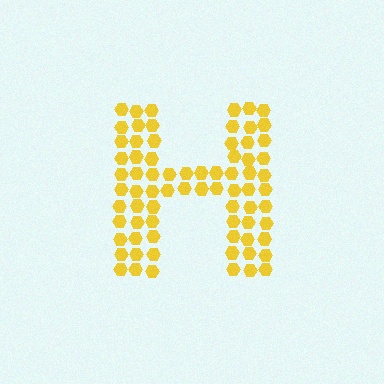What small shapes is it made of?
It is made of small hexagons.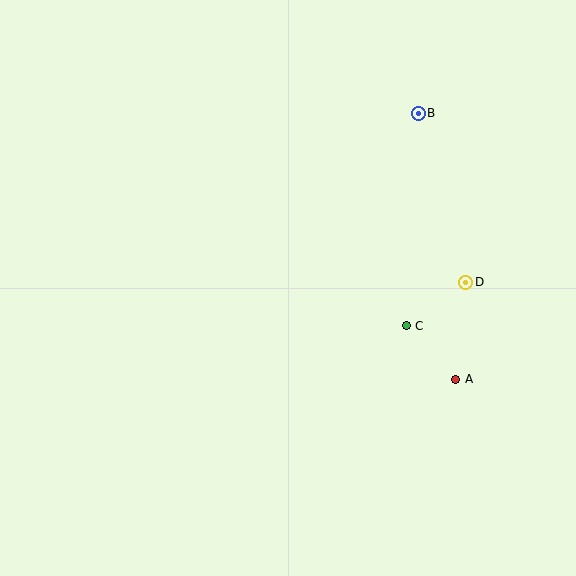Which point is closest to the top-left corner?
Point B is closest to the top-left corner.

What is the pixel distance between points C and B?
The distance between C and B is 213 pixels.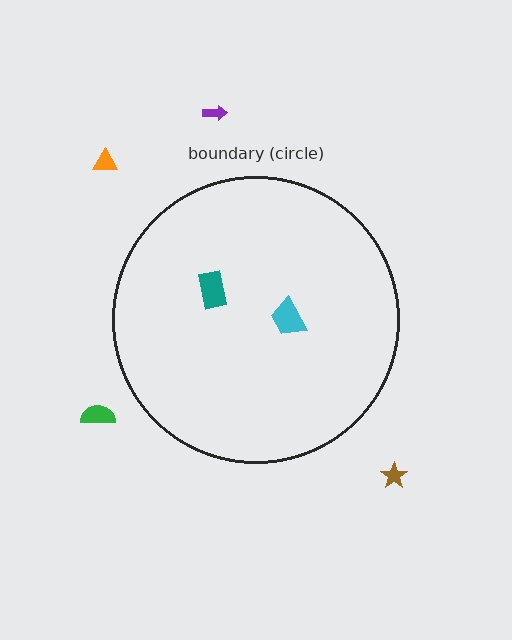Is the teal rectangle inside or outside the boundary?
Inside.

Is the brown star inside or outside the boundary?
Outside.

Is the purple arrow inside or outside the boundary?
Outside.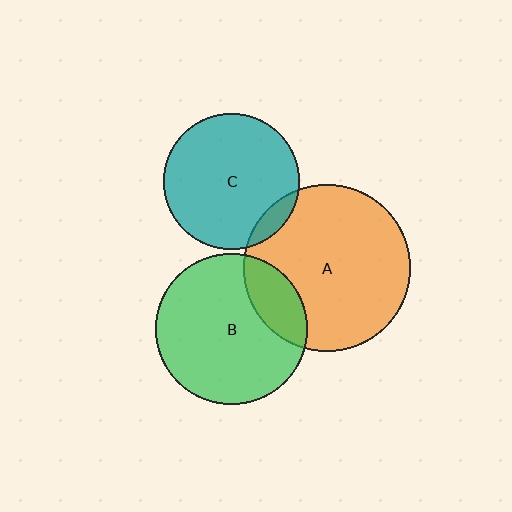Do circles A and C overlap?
Yes.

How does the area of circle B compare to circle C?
Approximately 1.2 times.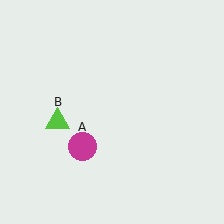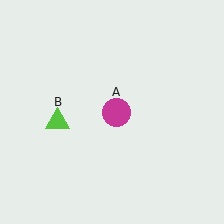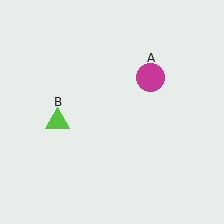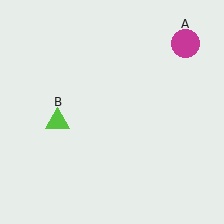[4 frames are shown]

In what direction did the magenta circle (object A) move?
The magenta circle (object A) moved up and to the right.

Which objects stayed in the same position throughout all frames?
Lime triangle (object B) remained stationary.